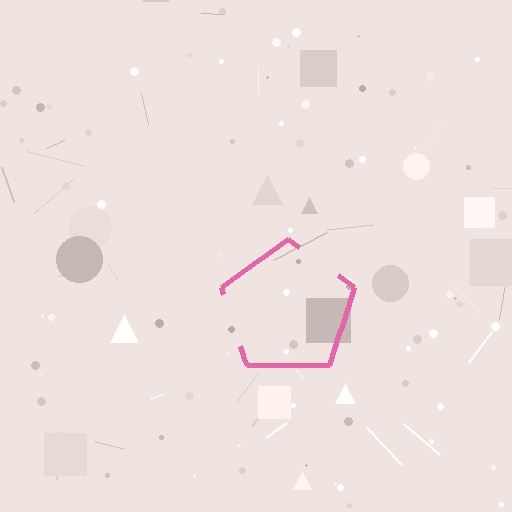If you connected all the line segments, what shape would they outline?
They would outline a pentagon.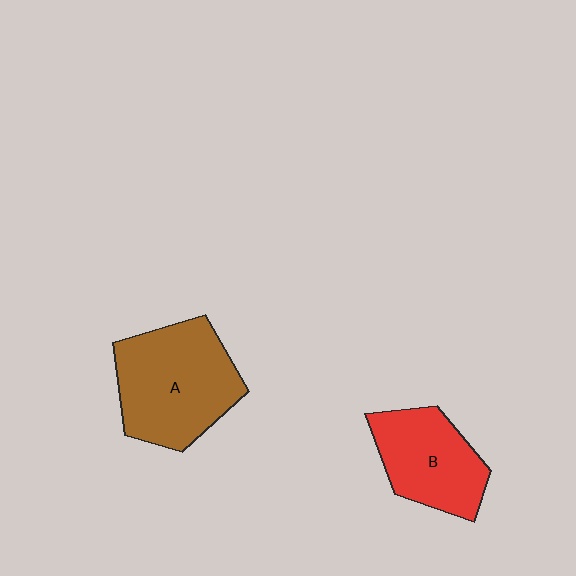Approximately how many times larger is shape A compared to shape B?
Approximately 1.4 times.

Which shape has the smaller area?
Shape B (red).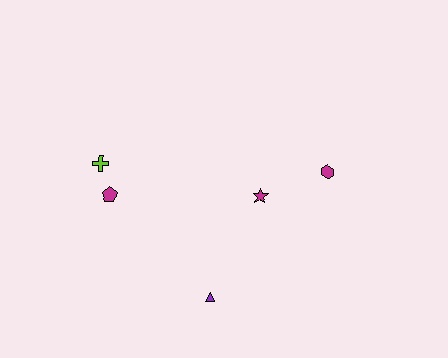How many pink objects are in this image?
There are no pink objects.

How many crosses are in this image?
There is 1 cross.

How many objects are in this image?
There are 5 objects.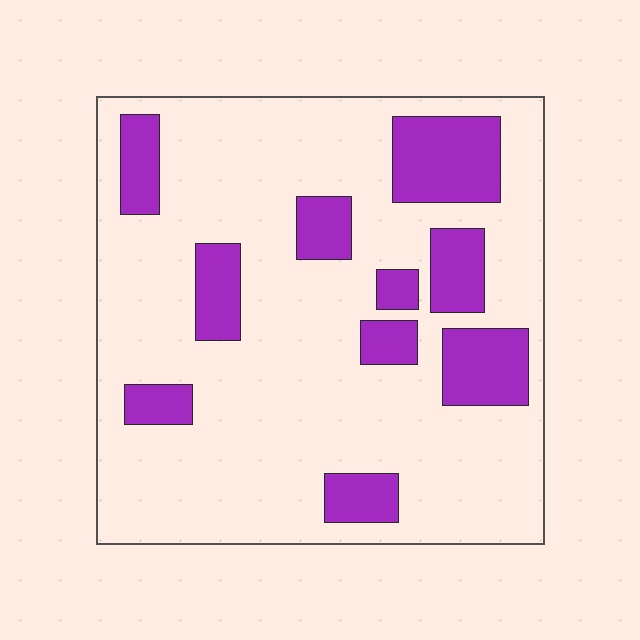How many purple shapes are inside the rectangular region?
10.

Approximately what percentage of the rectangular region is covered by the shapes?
Approximately 20%.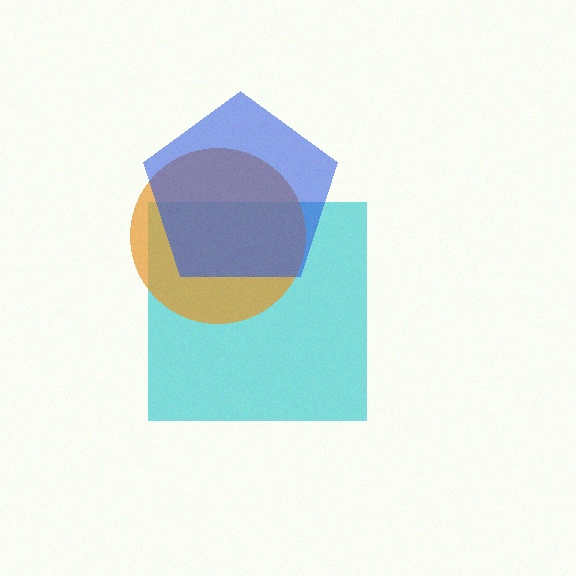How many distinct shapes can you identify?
There are 3 distinct shapes: a cyan square, an orange circle, a blue pentagon.